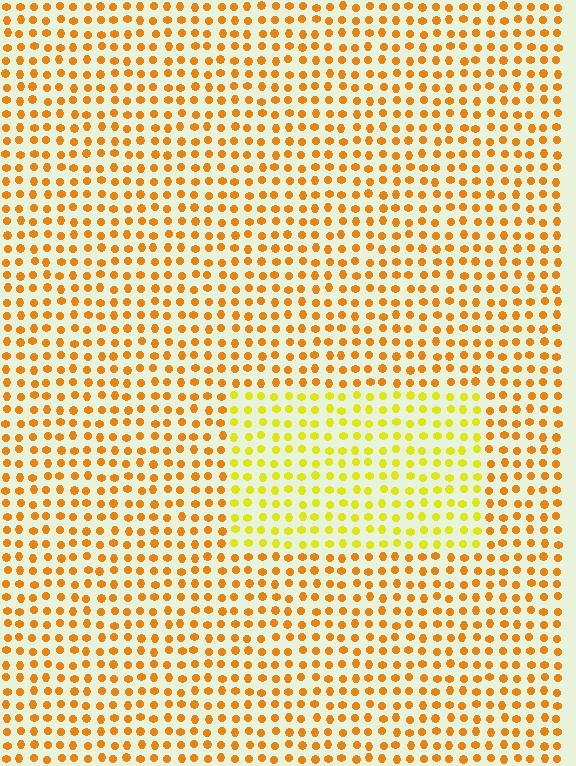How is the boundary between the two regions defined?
The boundary is defined purely by a slight shift in hue (about 31 degrees). Spacing, size, and orientation are identical on both sides.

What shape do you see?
I see a rectangle.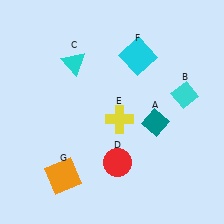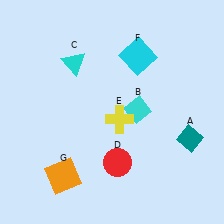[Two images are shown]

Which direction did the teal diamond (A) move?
The teal diamond (A) moved right.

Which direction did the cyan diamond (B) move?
The cyan diamond (B) moved left.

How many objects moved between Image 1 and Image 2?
2 objects moved between the two images.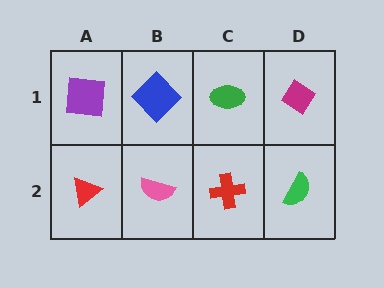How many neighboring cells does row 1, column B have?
3.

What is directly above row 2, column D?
A magenta diamond.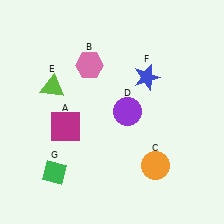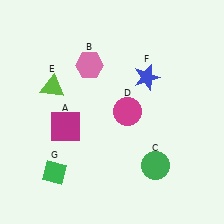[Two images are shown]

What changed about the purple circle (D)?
In Image 1, D is purple. In Image 2, it changed to magenta.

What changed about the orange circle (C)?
In Image 1, C is orange. In Image 2, it changed to green.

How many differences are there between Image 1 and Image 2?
There are 2 differences between the two images.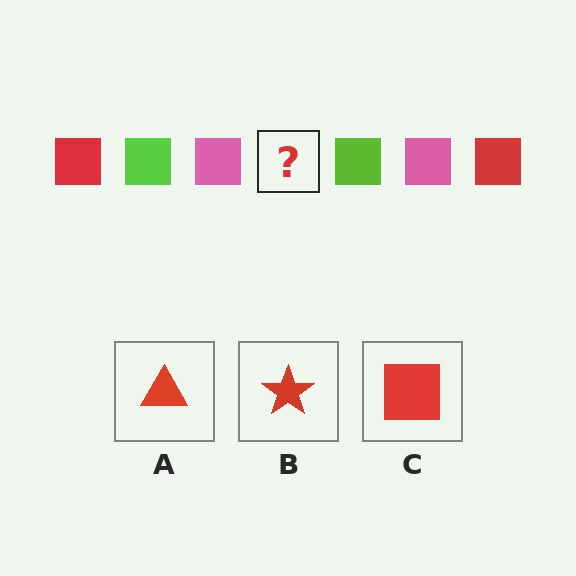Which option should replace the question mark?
Option C.